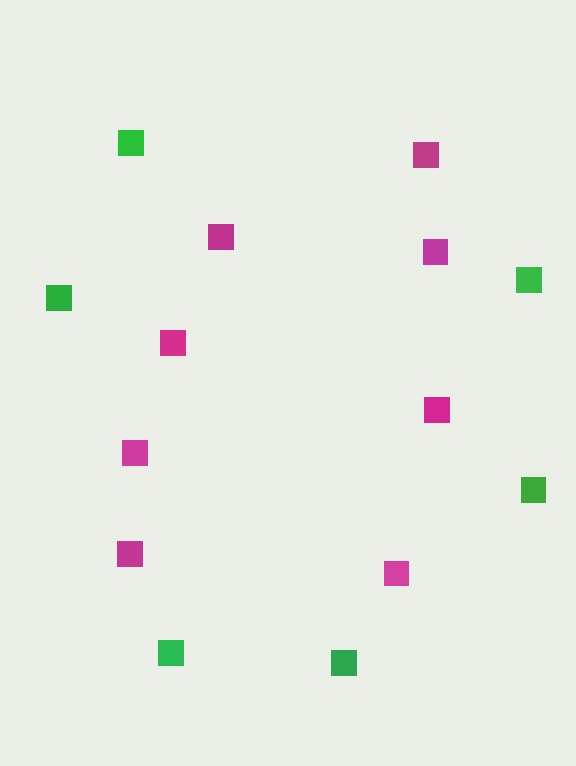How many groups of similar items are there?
There are 2 groups: one group of green squares (6) and one group of magenta squares (8).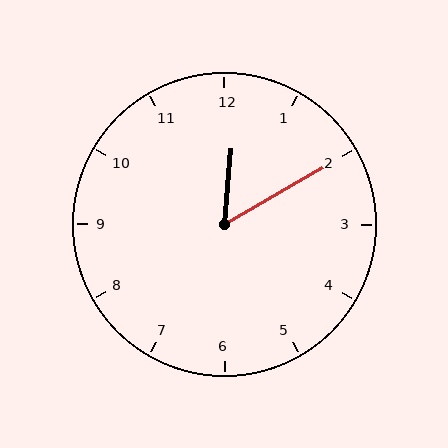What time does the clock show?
12:10.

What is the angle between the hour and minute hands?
Approximately 55 degrees.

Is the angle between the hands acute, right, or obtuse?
It is acute.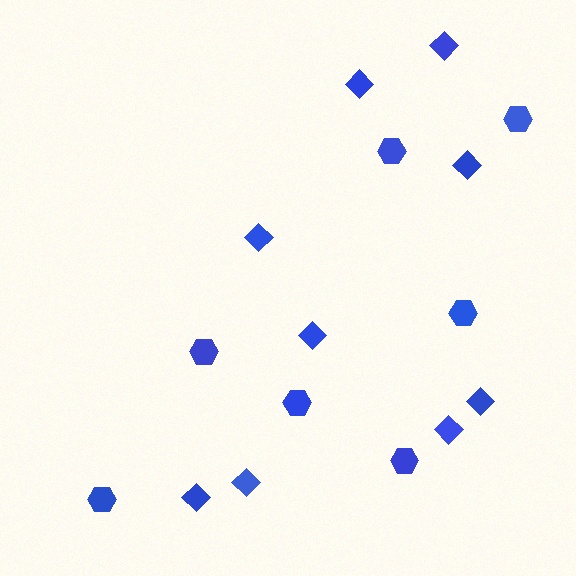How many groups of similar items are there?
There are 2 groups: one group of hexagons (7) and one group of diamonds (9).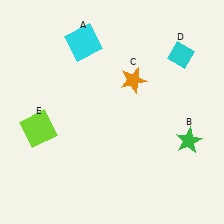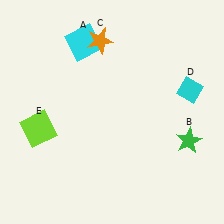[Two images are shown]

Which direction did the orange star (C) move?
The orange star (C) moved up.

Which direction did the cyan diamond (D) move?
The cyan diamond (D) moved down.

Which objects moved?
The objects that moved are: the orange star (C), the cyan diamond (D).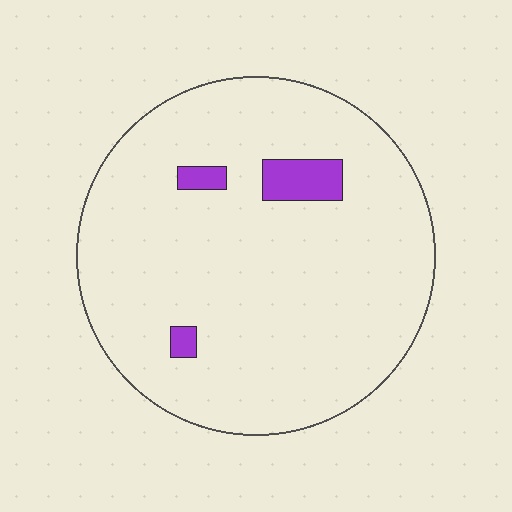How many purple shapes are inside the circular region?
3.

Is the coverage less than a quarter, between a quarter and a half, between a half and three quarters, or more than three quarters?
Less than a quarter.